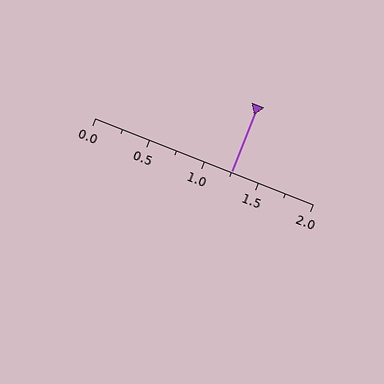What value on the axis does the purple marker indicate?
The marker indicates approximately 1.25.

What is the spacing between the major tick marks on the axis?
The major ticks are spaced 0.5 apart.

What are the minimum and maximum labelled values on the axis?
The axis runs from 0.0 to 2.0.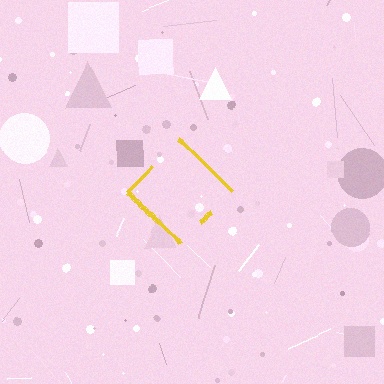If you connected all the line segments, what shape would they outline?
They would outline a diamond.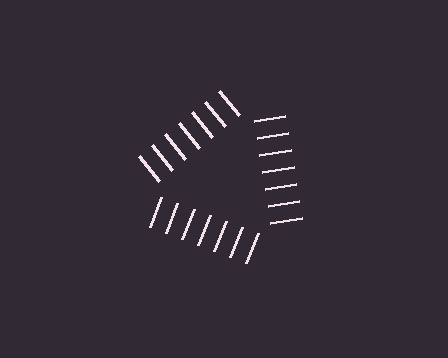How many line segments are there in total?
21 — 7 along each of the 3 edges.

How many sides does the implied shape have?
3 sides — the line-ends trace a triangle.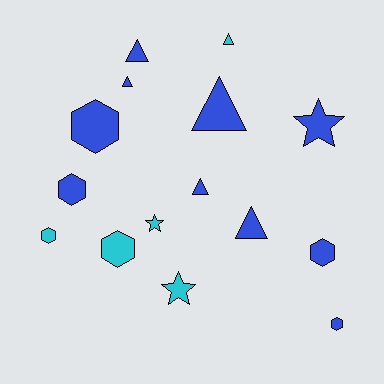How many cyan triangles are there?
There is 1 cyan triangle.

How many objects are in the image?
There are 15 objects.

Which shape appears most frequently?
Triangle, with 6 objects.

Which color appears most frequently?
Blue, with 10 objects.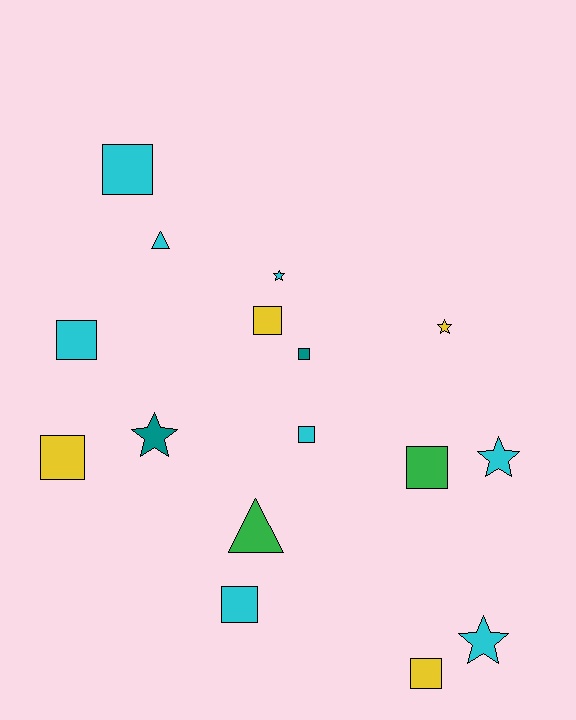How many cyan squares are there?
There are 4 cyan squares.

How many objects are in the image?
There are 16 objects.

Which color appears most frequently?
Cyan, with 8 objects.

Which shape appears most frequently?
Square, with 9 objects.